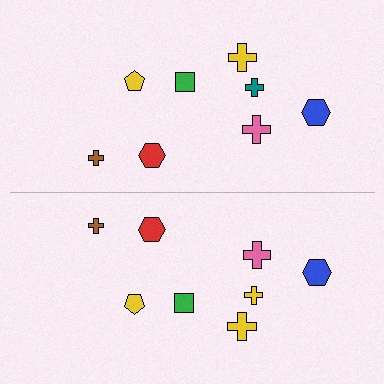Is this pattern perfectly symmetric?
No, the pattern is not perfectly symmetric. The yellow cross on the bottom side breaks the symmetry — its mirror counterpart is teal.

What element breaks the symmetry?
The yellow cross on the bottom side breaks the symmetry — its mirror counterpart is teal.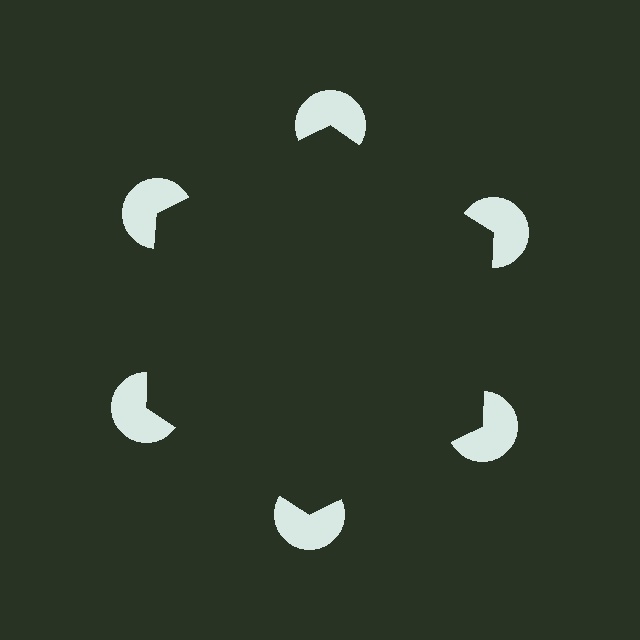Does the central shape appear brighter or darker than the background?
It typically appears slightly darker than the background, even though no actual brightness change is drawn.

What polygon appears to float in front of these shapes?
An illusory hexagon — its edges are inferred from the aligned wedge cuts in the pac-man discs, not physically drawn.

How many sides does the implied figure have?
6 sides.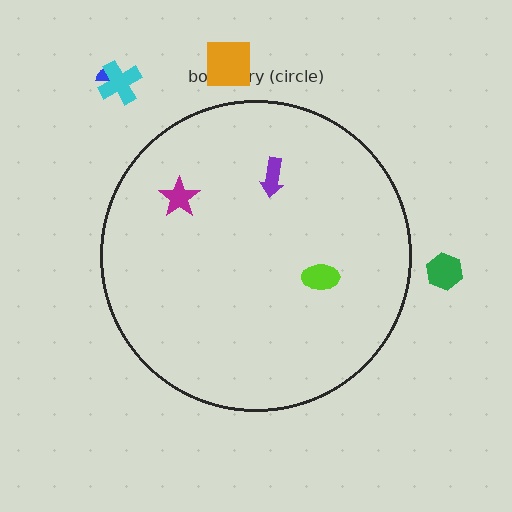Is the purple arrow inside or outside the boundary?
Inside.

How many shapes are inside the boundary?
3 inside, 4 outside.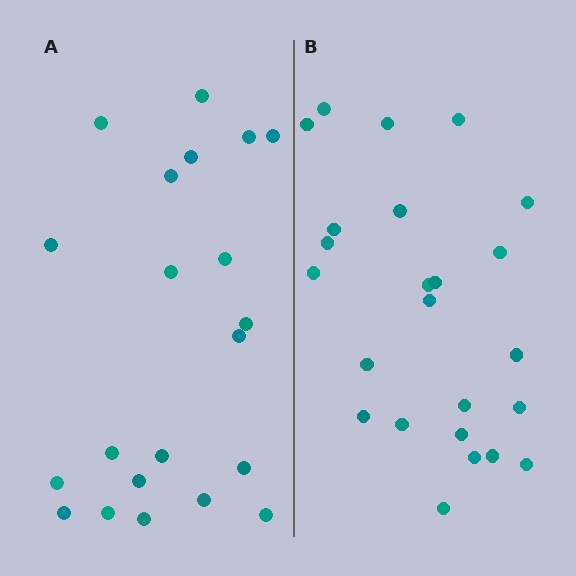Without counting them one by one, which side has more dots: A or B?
Region B (the right region) has more dots.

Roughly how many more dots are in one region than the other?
Region B has just a few more — roughly 2 or 3 more dots than region A.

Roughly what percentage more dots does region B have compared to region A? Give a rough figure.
About 15% more.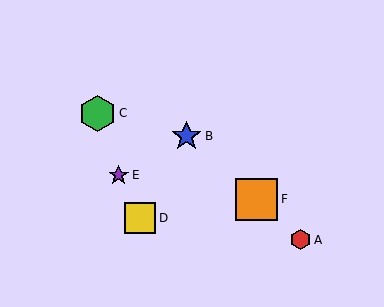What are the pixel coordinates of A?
Object A is at (301, 240).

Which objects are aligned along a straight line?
Objects A, B, F are aligned along a straight line.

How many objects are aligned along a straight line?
3 objects (A, B, F) are aligned along a straight line.